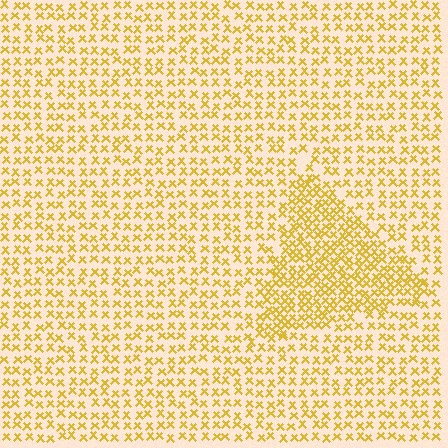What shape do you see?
I see a triangle.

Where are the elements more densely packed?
The elements are more densely packed inside the triangle boundary.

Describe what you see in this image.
The image contains small yellow elements arranged at two different densities. A triangle-shaped region is visible where the elements are more densely packed than the surrounding area.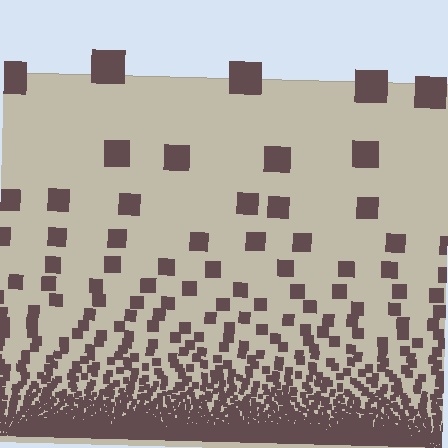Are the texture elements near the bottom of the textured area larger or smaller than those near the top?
Smaller. The gradient is inverted — elements near the bottom are smaller and denser.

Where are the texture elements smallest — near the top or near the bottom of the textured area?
Near the bottom.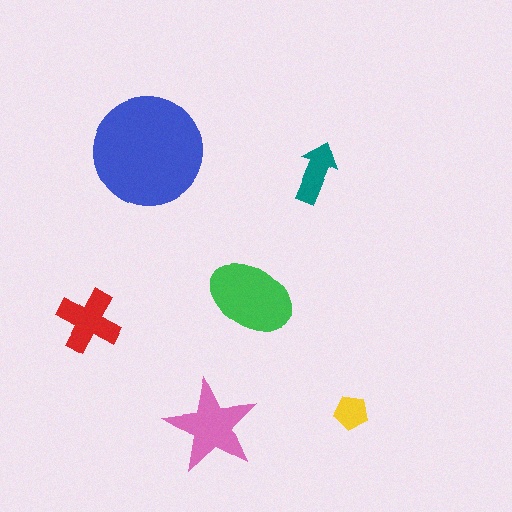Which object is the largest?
The blue circle.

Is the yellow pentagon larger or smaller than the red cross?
Smaller.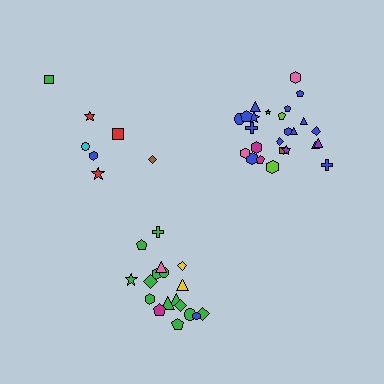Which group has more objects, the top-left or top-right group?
The top-right group.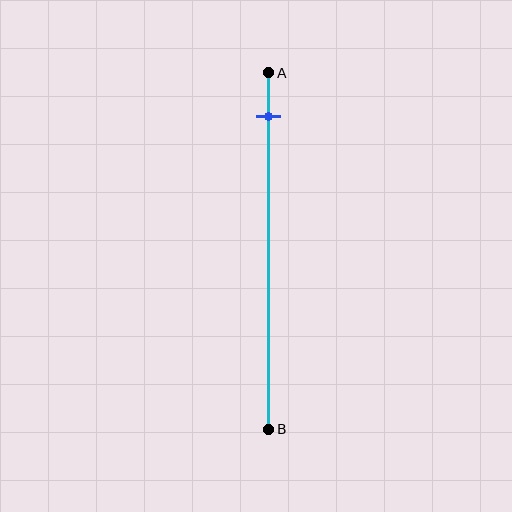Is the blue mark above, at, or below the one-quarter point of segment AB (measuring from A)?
The blue mark is above the one-quarter point of segment AB.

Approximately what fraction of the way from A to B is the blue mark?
The blue mark is approximately 10% of the way from A to B.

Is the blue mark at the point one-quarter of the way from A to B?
No, the mark is at about 10% from A, not at the 25% one-quarter point.